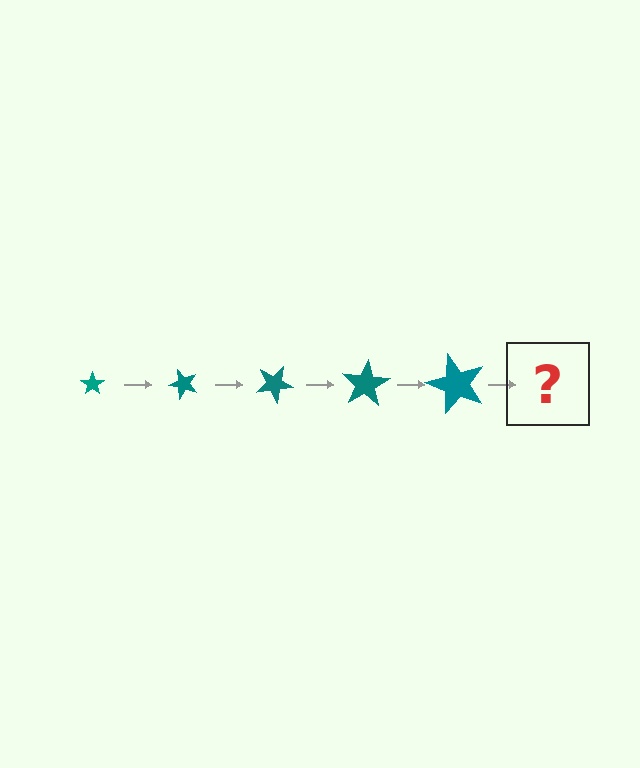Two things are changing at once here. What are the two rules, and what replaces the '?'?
The two rules are that the star grows larger each step and it rotates 50 degrees each step. The '?' should be a star, larger than the previous one and rotated 250 degrees from the start.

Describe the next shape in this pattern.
It should be a star, larger than the previous one and rotated 250 degrees from the start.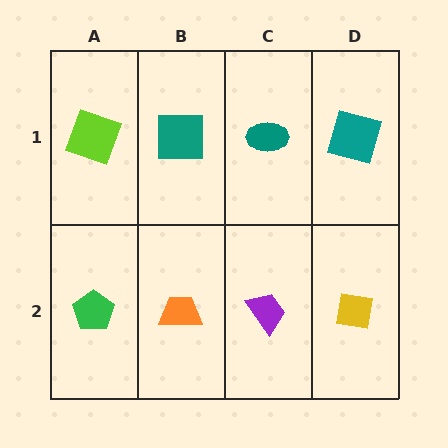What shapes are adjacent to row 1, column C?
A purple trapezoid (row 2, column C), a teal square (row 1, column B), a teal square (row 1, column D).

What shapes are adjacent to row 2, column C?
A teal ellipse (row 1, column C), an orange trapezoid (row 2, column B), a yellow square (row 2, column D).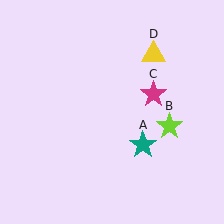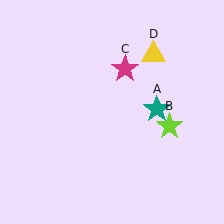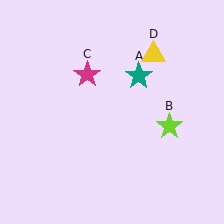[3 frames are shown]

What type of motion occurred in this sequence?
The teal star (object A), magenta star (object C) rotated counterclockwise around the center of the scene.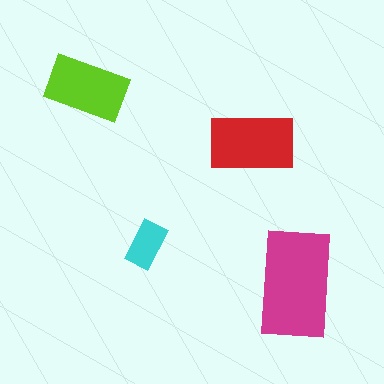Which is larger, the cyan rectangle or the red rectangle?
The red one.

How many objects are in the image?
There are 4 objects in the image.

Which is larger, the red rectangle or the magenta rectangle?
The magenta one.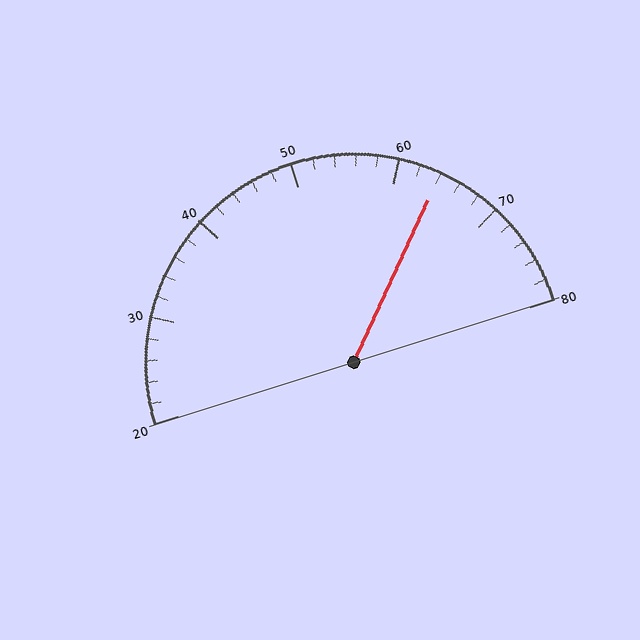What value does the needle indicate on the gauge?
The needle indicates approximately 64.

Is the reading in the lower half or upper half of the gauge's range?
The reading is in the upper half of the range (20 to 80).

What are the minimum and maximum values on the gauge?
The gauge ranges from 20 to 80.